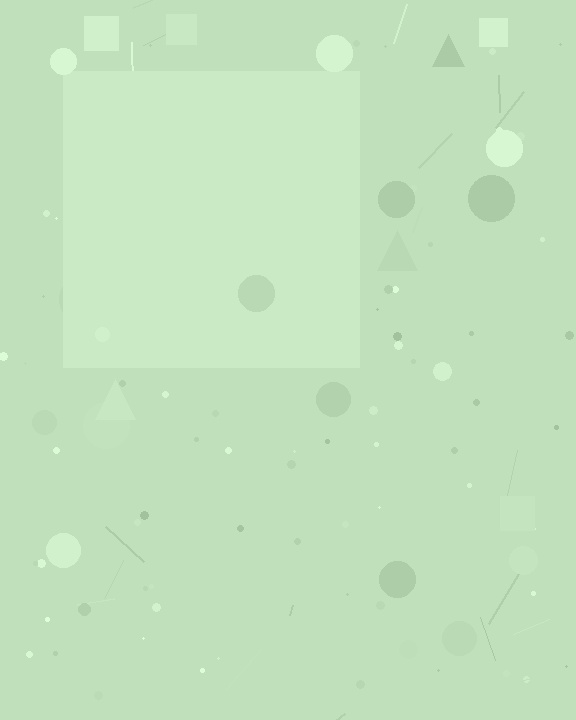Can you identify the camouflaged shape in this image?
The camouflaged shape is a square.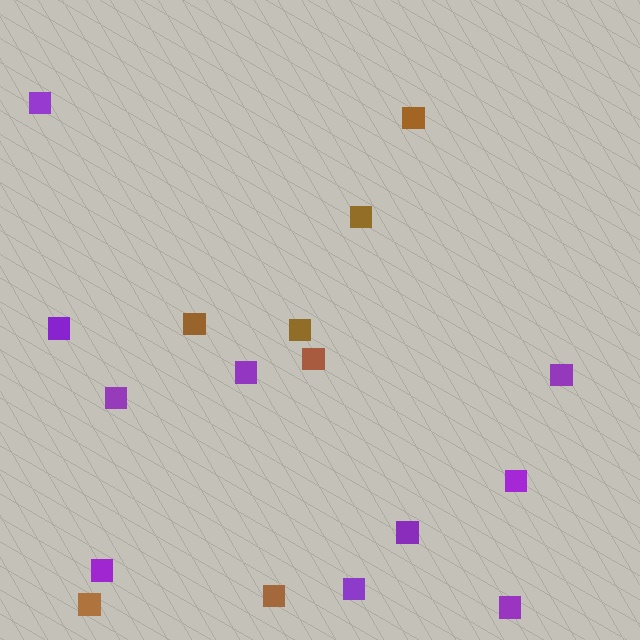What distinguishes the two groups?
There are 2 groups: one group of purple squares (10) and one group of brown squares (7).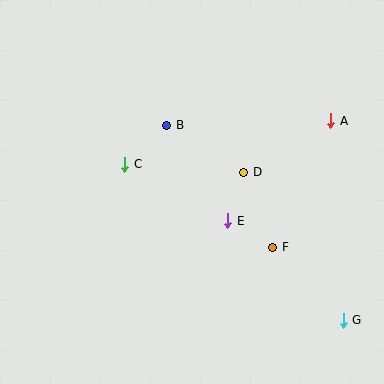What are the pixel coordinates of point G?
Point G is at (343, 320).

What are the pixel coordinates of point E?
Point E is at (228, 221).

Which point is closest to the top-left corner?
Point C is closest to the top-left corner.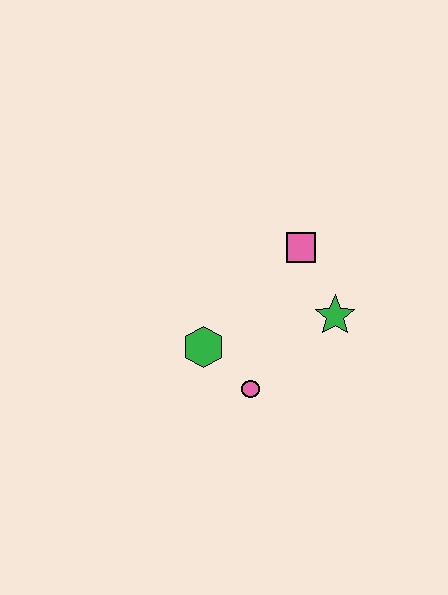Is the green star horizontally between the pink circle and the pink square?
No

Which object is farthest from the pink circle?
The pink square is farthest from the pink circle.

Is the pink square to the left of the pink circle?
No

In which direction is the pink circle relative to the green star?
The pink circle is to the left of the green star.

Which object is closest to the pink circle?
The green hexagon is closest to the pink circle.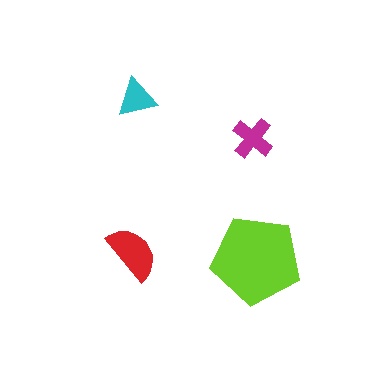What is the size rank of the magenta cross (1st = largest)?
3rd.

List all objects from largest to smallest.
The lime pentagon, the red semicircle, the magenta cross, the cyan triangle.